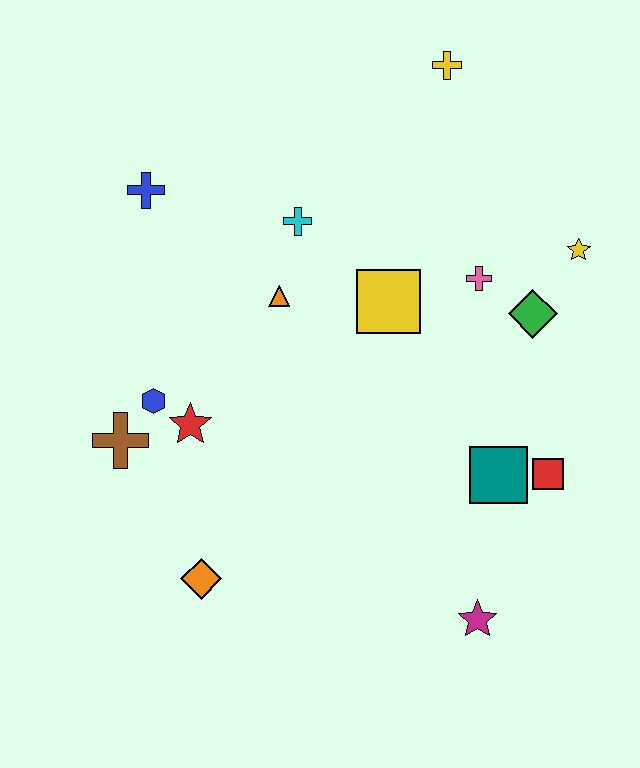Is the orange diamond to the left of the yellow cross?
Yes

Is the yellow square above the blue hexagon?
Yes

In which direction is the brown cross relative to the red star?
The brown cross is to the left of the red star.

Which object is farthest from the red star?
The yellow cross is farthest from the red star.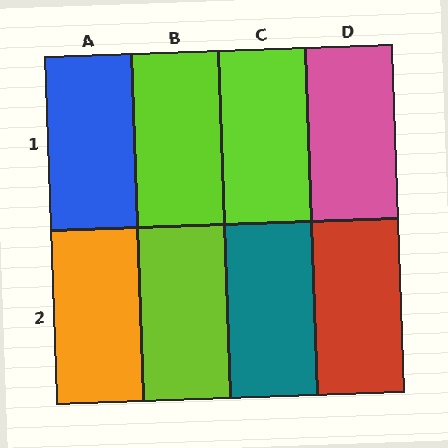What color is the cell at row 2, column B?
Lime.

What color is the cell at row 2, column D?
Red.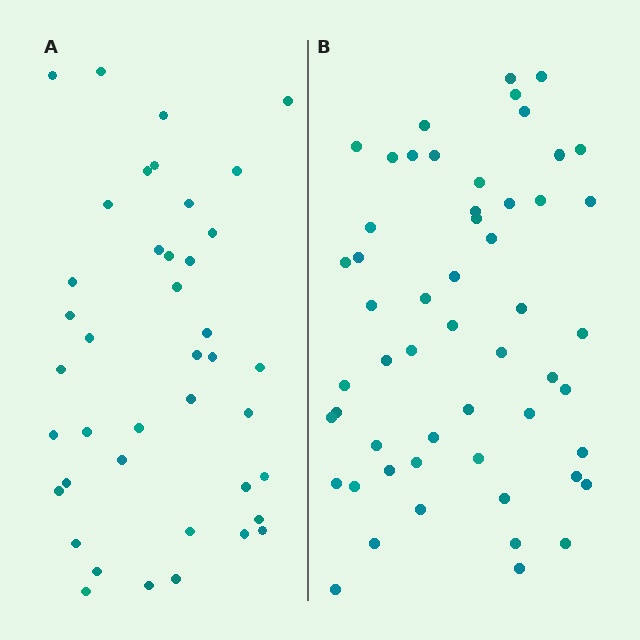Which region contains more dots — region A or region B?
Region B (the right region) has more dots.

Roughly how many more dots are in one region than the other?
Region B has approximately 15 more dots than region A.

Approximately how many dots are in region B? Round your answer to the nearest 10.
About 50 dots. (The exact count is 54, which rounds to 50.)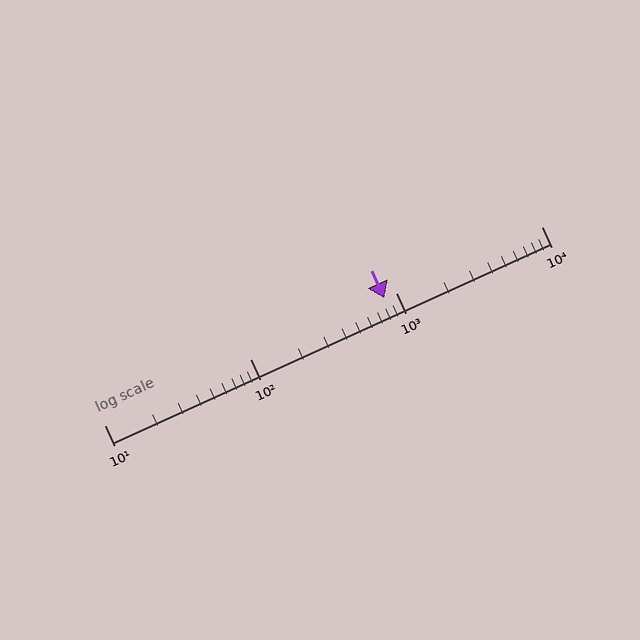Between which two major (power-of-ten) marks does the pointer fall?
The pointer is between 100 and 1000.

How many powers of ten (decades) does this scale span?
The scale spans 3 decades, from 10 to 10000.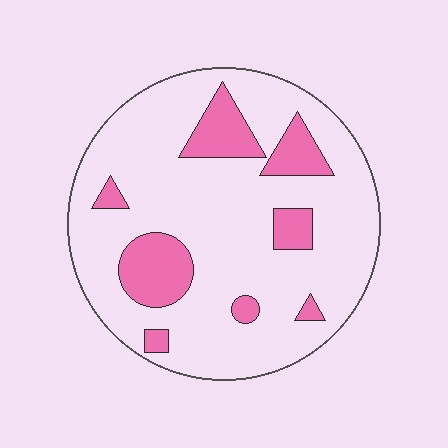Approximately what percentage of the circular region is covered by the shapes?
Approximately 20%.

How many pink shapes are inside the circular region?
8.